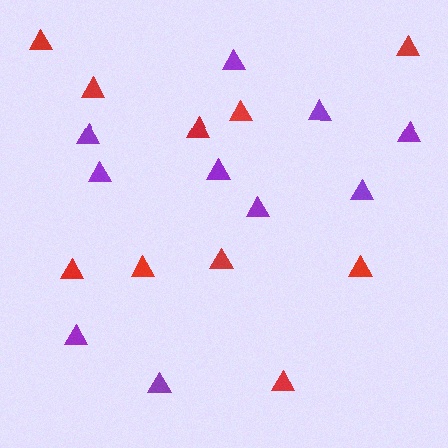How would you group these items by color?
There are 2 groups: one group of red triangles (10) and one group of purple triangles (10).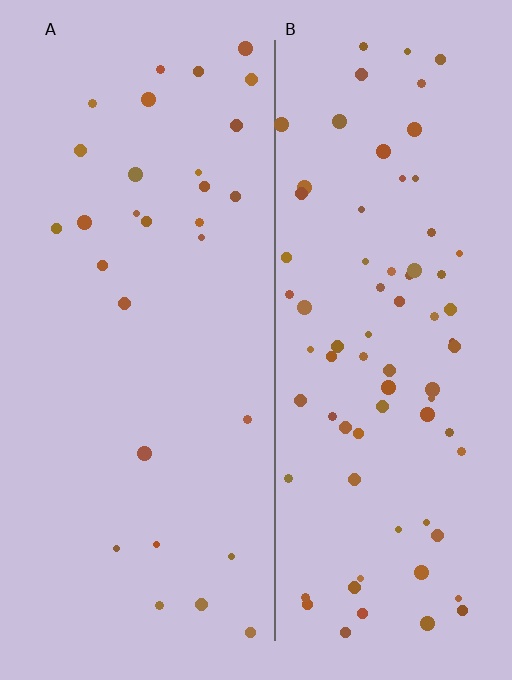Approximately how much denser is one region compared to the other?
Approximately 2.6× — region B over region A.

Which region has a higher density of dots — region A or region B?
B (the right).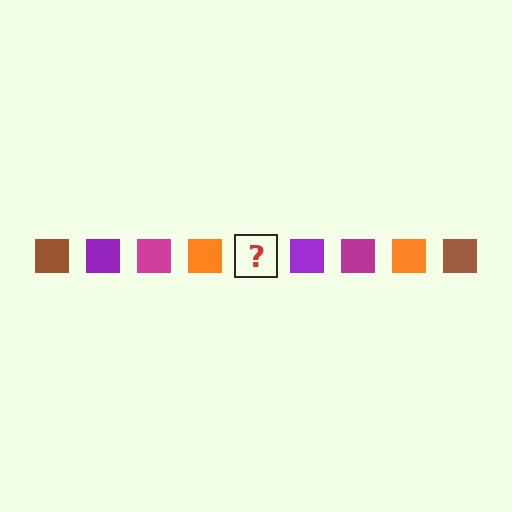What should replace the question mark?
The question mark should be replaced with a brown square.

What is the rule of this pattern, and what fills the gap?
The rule is that the pattern cycles through brown, purple, magenta, orange squares. The gap should be filled with a brown square.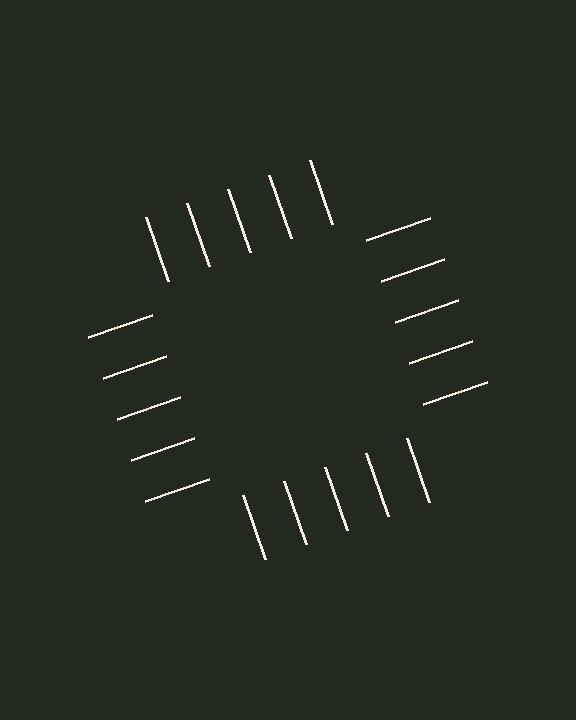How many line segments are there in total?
20 — 5 along each of the 4 edges.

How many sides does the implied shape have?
4 sides — the line-ends trace a square.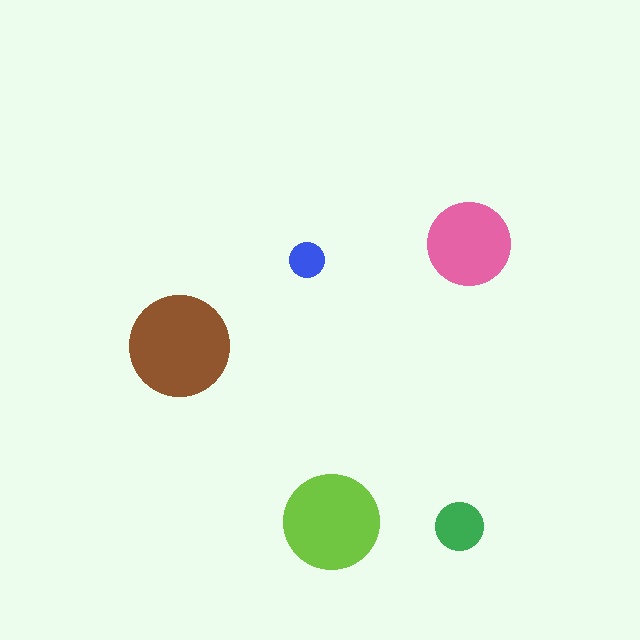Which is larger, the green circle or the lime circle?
The lime one.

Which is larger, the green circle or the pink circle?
The pink one.